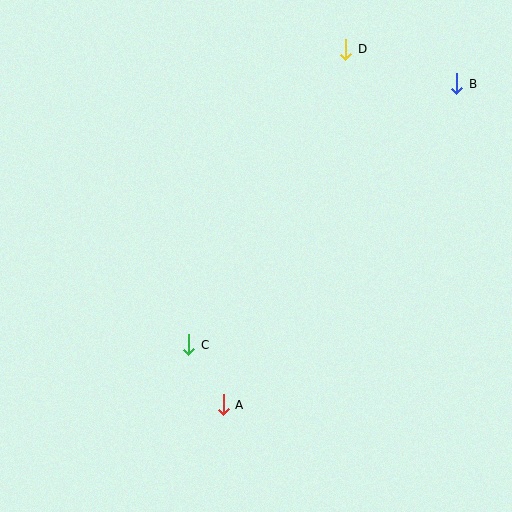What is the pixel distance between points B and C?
The distance between B and C is 374 pixels.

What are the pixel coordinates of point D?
Point D is at (346, 49).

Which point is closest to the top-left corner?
Point D is closest to the top-left corner.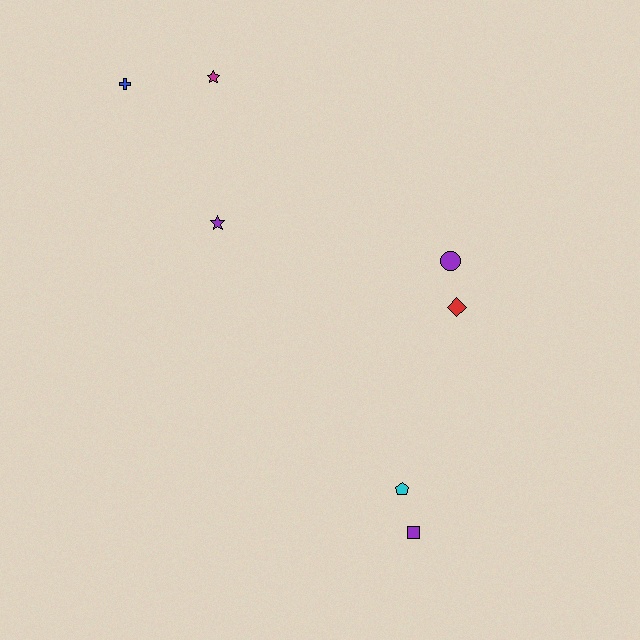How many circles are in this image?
There is 1 circle.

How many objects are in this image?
There are 7 objects.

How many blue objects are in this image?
There is 1 blue object.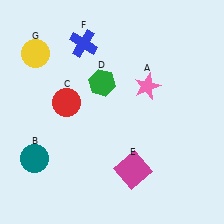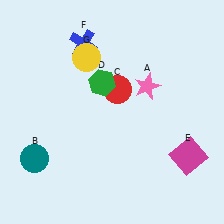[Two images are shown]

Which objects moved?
The objects that moved are: the red circle (C), the magenta square (E), the yellow circle (G).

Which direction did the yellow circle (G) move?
The yellow circle (G) moved right.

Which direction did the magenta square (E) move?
The magenta square (E) moved right.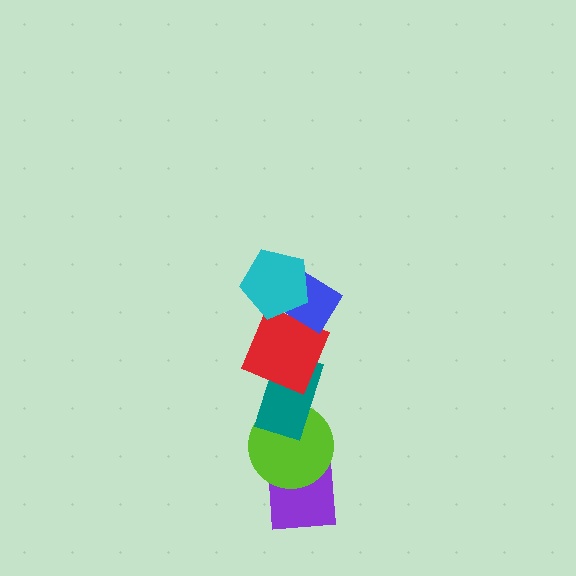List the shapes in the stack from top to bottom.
From top to bottom: the cyan pentagon, the blue rectangle, the red square, the teal rectangle, the lime circle, the purple square.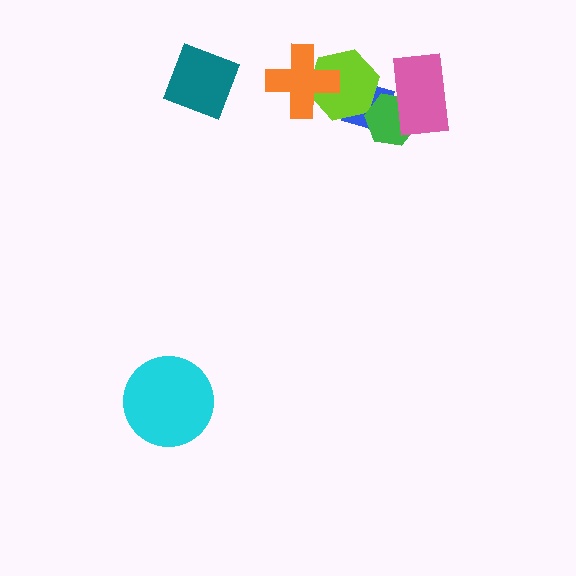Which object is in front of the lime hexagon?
The orange cross is in front of the lime hexagon.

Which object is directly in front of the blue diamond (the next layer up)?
The lime hexagon is directly in front of the blue diamond.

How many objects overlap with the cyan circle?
0 objects overlap with the cyan circle.